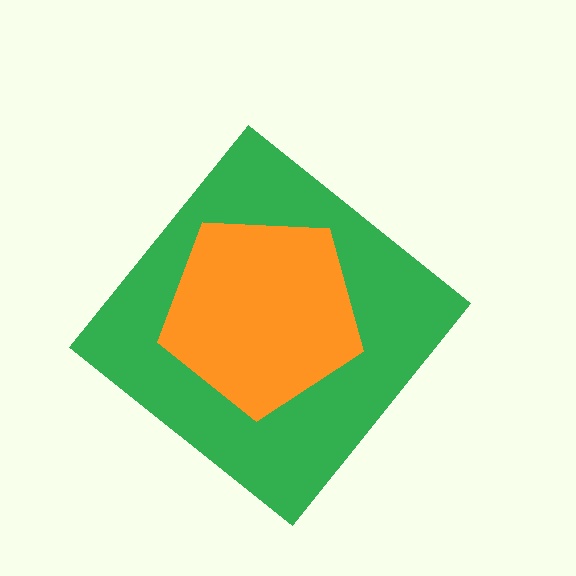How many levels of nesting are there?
2.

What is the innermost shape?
The orange pentagon.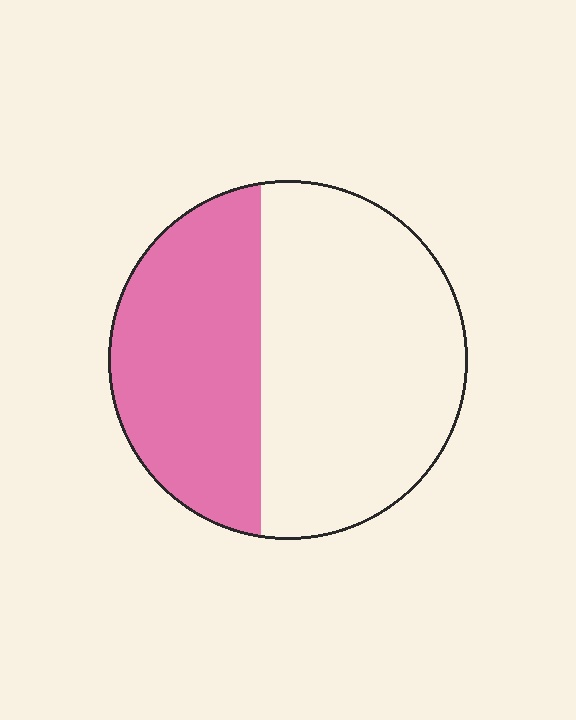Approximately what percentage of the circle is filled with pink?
Approximately 40%.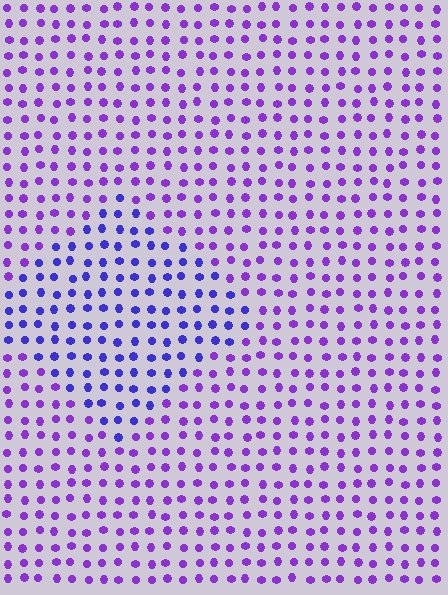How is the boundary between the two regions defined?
The boundary is defined purely by a slight shift in hue (about 31 degrees). Spacing, size, and orientation are identical on both sides.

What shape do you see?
I see a diamond.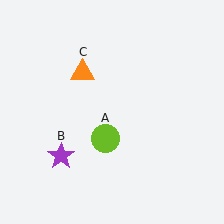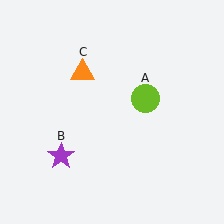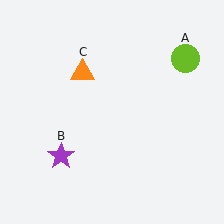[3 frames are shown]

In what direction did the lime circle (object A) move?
The lime circle (object A) moved up and to the right.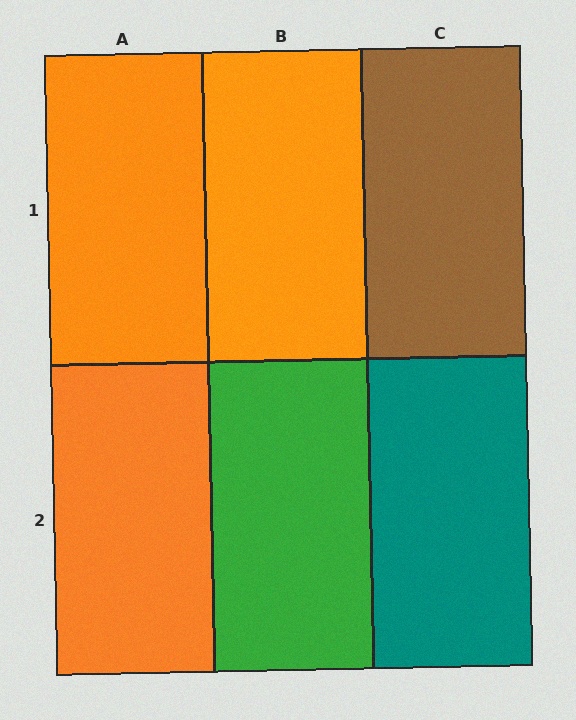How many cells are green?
1 cell is green.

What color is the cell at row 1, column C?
Brown.